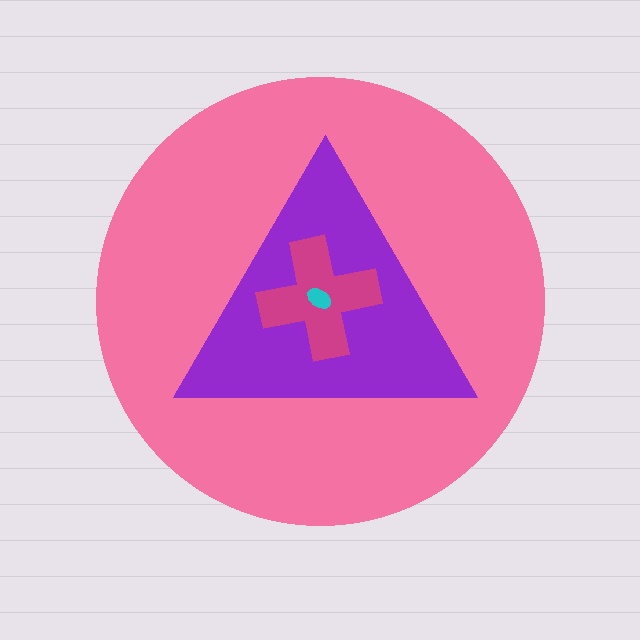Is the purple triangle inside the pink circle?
Yes.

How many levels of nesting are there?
4.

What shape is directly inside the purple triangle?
The magenta cross.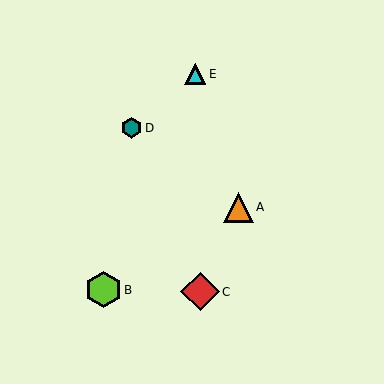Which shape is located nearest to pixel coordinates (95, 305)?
The lime hexagon (labeled B) at (104, 290) is nearest to that location.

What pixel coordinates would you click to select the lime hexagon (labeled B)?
Click at (104, 290) to select the lime hexagon B.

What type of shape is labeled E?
Shape E is a cyan triangle.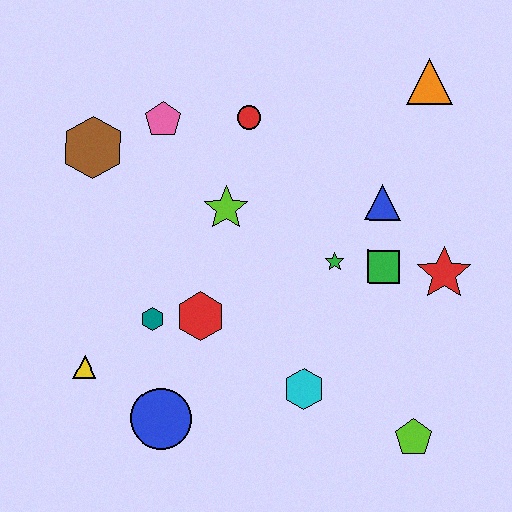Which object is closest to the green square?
The green star is closest to the green square.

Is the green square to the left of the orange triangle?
Yes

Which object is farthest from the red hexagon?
The orange triangle is farthest from the red hexagon.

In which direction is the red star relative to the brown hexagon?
The red star is to the right of the brown hexagon.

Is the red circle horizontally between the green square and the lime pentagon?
No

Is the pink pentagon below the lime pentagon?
No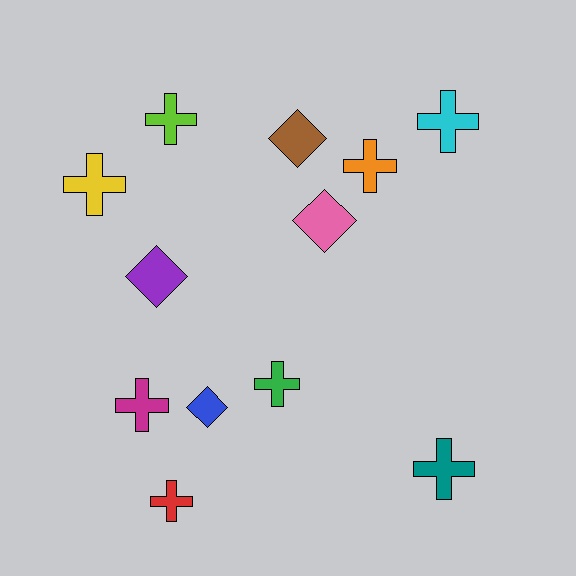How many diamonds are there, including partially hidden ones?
There are 4 diamonds.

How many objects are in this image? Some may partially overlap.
There are 12 objects.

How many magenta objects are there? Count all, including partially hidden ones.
There is 1 magenta object.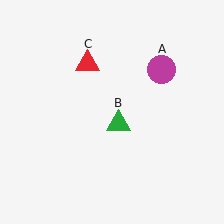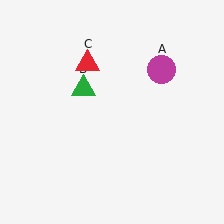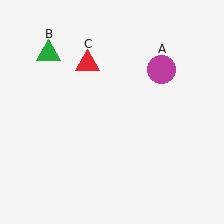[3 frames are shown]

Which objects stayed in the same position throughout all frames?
Magenta circle (object A) and red triangle (object C) remained stationary.